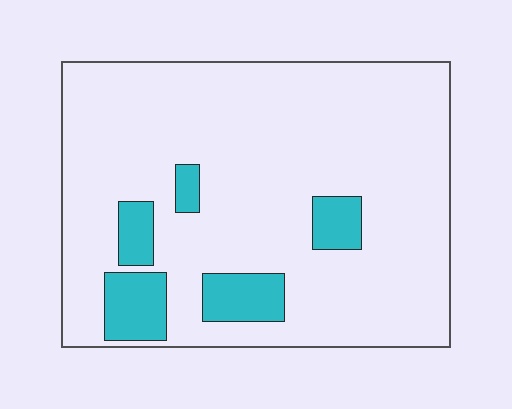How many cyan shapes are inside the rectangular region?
5.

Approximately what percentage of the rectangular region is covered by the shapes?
Approximately 15%.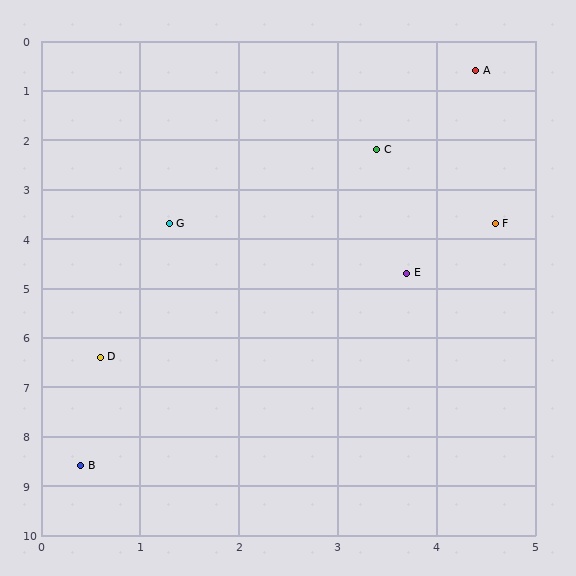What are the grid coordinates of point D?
Point D is at approximately (0.6, 6.4).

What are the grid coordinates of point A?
Point A is at approximately (4.4, 0.6).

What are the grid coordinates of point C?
Point C is at approximately (3.4, 2.2).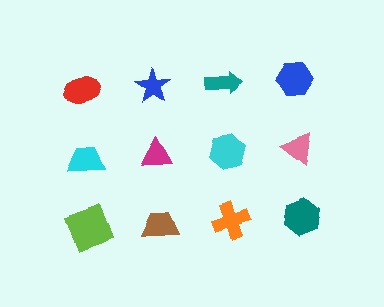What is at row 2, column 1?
A cyan trapezoid.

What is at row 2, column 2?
A magenta triangle.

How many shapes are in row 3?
4 shapes.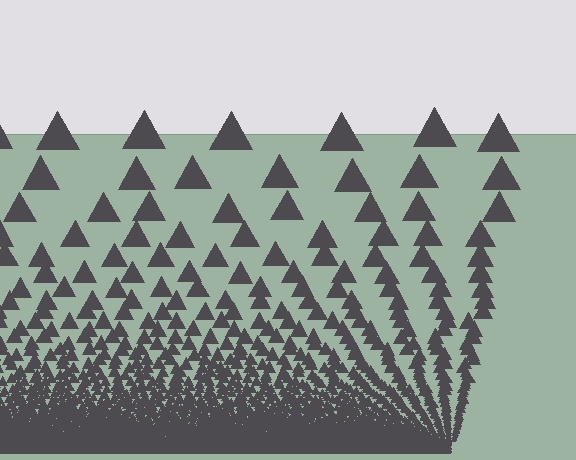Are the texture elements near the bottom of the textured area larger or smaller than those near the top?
Smaller. The gradient is inverted — elements near the bottom are smaller and denser.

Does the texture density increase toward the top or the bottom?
Density increases toward the bottom.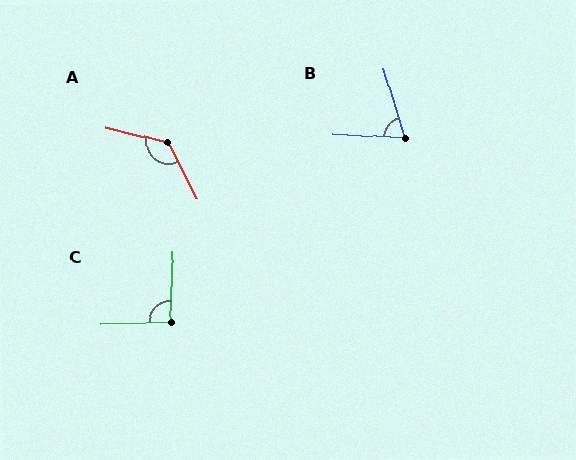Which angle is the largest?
A, at approximately 132 degrees.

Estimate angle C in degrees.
Approximately 94 degrees.